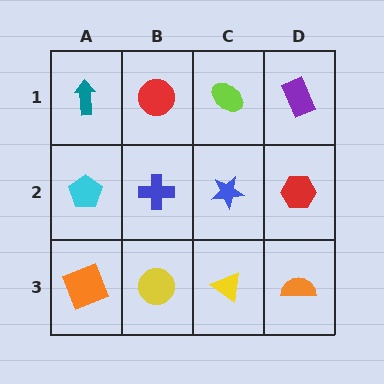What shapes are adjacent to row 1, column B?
A blue cross (row 2, column B), a teal arrow (row 1, column A), a lime ellipse (row 1, column C).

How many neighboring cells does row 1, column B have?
3.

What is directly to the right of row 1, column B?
A lime ellipse.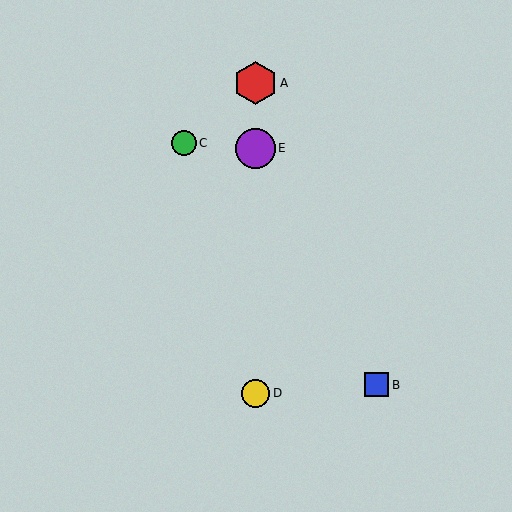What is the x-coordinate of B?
Object B is at x≈377.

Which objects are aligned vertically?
Objects A, D, E are aligned vertically.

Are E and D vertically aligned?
Yes, both are at x≈255.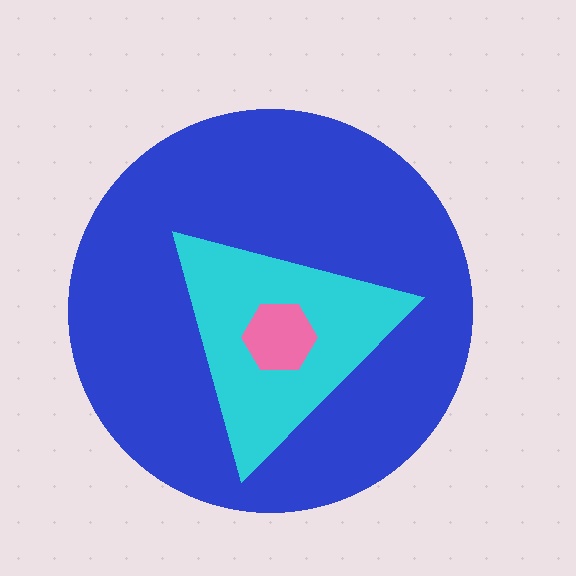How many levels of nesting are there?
3.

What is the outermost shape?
The blue circle.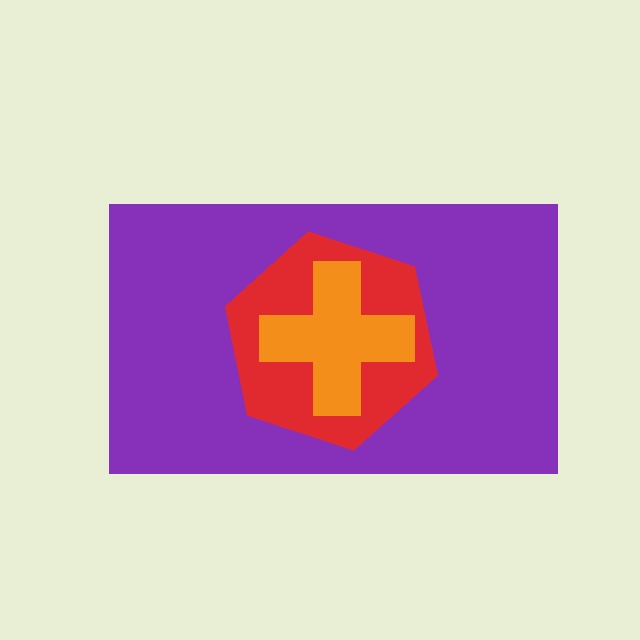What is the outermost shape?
The purple rectangle.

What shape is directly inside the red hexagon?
The orange cross.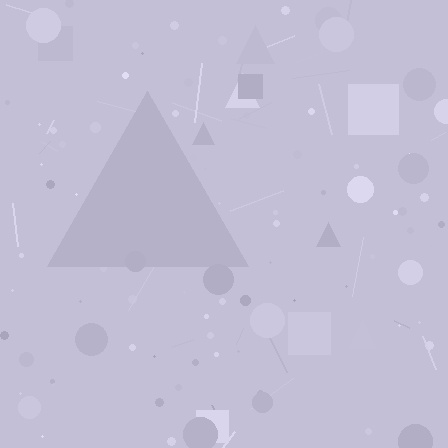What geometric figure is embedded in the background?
A triangle is embedded in the background.